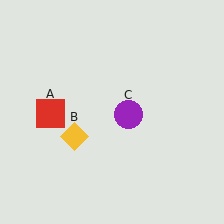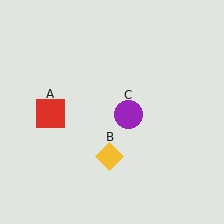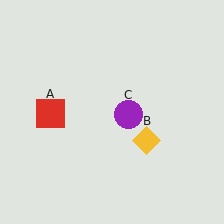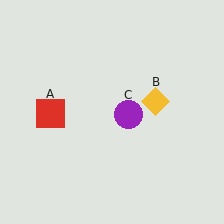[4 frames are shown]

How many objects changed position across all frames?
1 object changed position: yellow diamond (object B).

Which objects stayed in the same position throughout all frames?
Red square (object A) and purple circle (object C) remained stationary.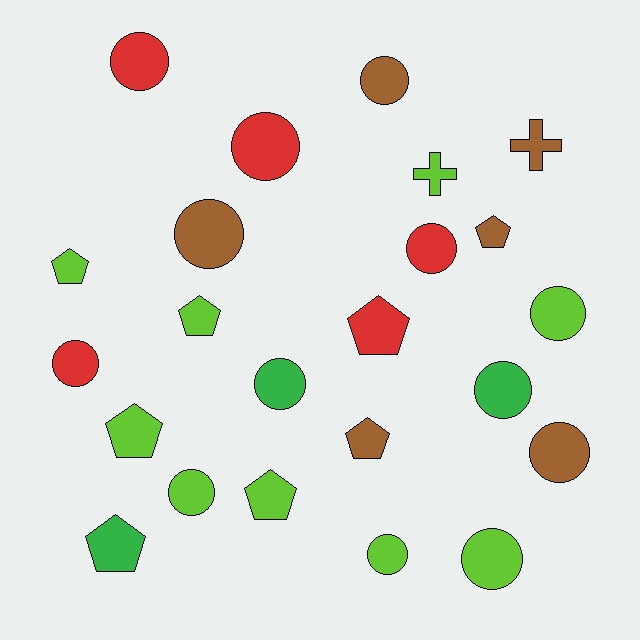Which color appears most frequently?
Lime, with 9 objects.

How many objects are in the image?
There are 23 objects.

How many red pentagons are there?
There is 1 red pentagon.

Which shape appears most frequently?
Circle, with 13 objects.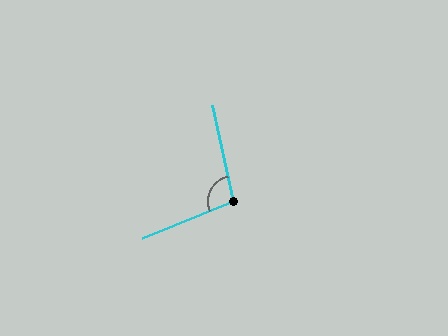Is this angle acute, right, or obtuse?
It is obtuse.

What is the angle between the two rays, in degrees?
Approximately 100 degrees.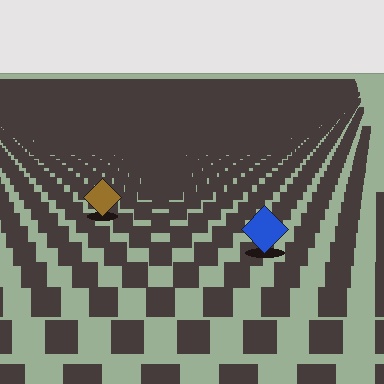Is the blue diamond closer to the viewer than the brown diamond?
Yes. The blue diamond is closer — you can tell from the texture gradient: the ground texture is coarser near it.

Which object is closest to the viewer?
The blue diamond is closest. The texture marks near it are larger and more spread out.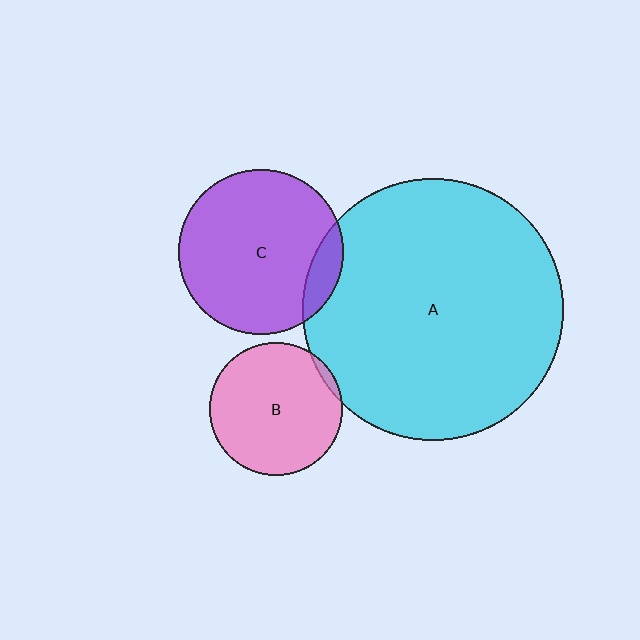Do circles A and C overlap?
Yes.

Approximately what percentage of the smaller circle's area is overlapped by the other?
Approximately 10%.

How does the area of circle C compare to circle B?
Approximately 1.5 times.